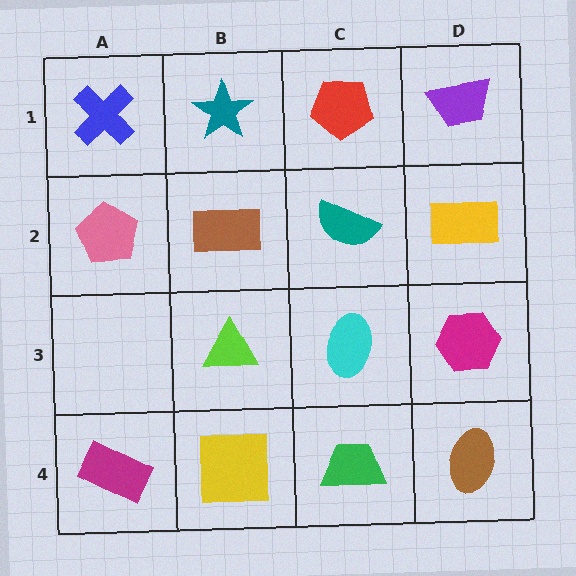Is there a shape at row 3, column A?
No, that cell is empty.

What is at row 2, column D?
A yellow rectangle.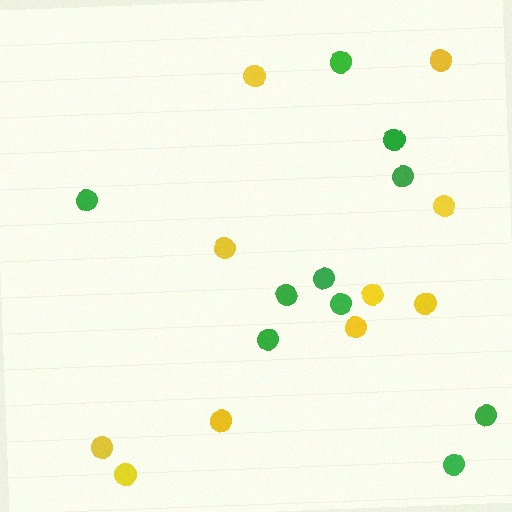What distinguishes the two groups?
There are 2 groups: one group of green circles (10) and one group of yellow circles (10).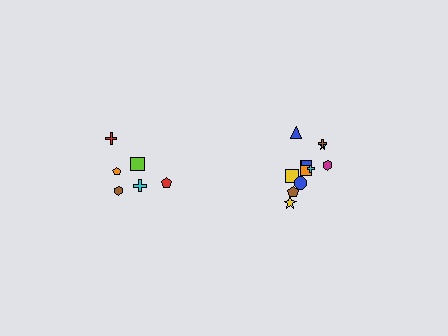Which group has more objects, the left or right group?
The right group.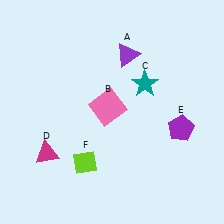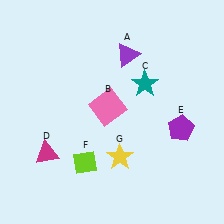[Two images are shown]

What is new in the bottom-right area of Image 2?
A yellow star (G) was added in the bottom-right area of Image 2.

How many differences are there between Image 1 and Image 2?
There is 1 difference between the two images.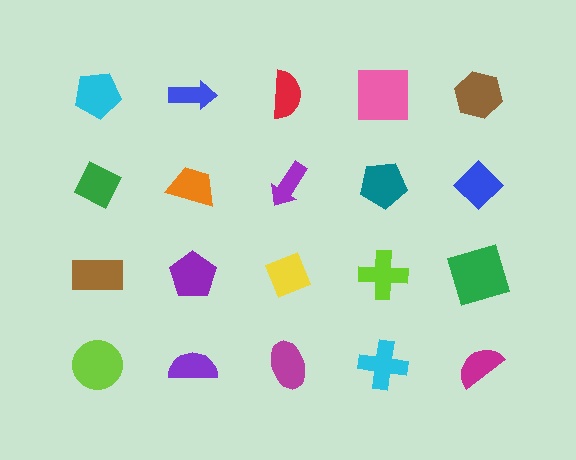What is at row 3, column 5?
A green square.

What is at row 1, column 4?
A pink square.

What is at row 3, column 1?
A brown rectangle.